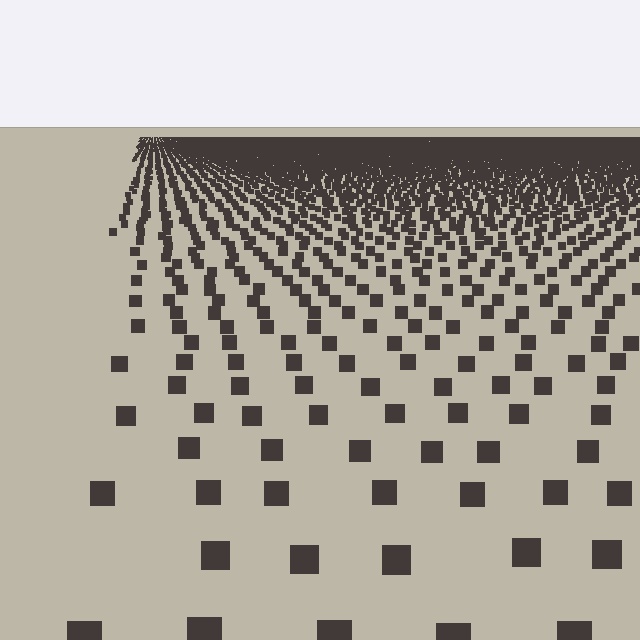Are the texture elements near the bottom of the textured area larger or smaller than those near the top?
Larger. Near the bottom, elements are closer to the viewer and appear at a bigger on-screen size.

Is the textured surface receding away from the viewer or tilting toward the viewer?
The surface is receding away from the viewer. Texture elements get smaller and denser toward the top.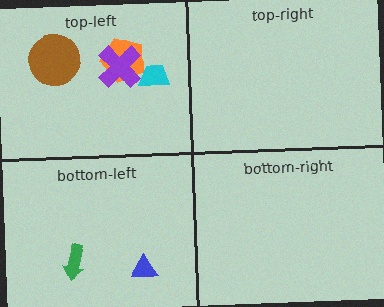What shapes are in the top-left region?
The orange pentagon, the cyan trapezoid, the purple cross, the brown circle.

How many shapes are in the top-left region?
4.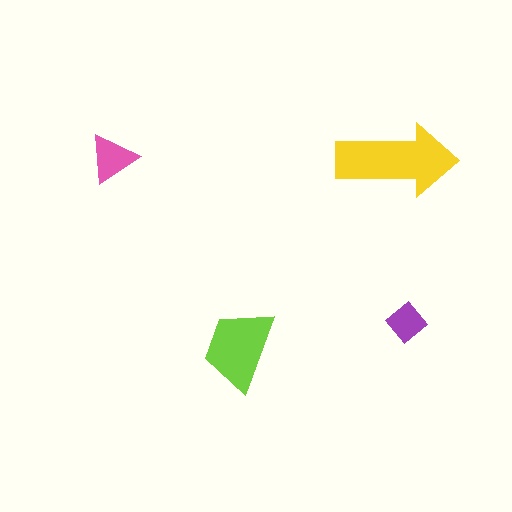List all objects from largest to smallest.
The yellow arrow, the lime trapezoid, the pink triangle, the purple diamond.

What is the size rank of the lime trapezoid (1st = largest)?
2nd.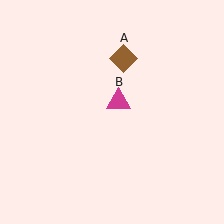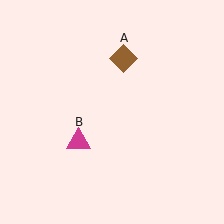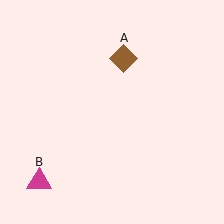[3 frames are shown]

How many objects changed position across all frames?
1 object changed position: magenta triangle (object B).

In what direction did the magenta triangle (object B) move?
The magenta triangle (object B) moved down and to the left.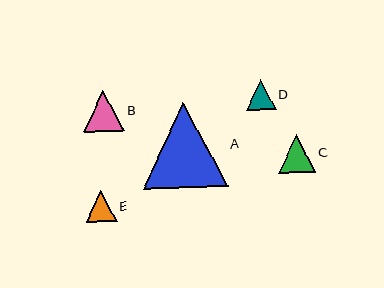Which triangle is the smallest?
Triangle D is the smallest with a size of approximately 30 pixels.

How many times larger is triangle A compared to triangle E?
Triangle A is approximately 2.8 times the size of triangle E.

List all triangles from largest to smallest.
From largest to smallest: A, B, C, E, D.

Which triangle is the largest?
Triangle A is the largest with a size of approximately 85 pixels.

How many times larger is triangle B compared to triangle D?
Triangle B is approximately 1.3 times the size of triangle D.